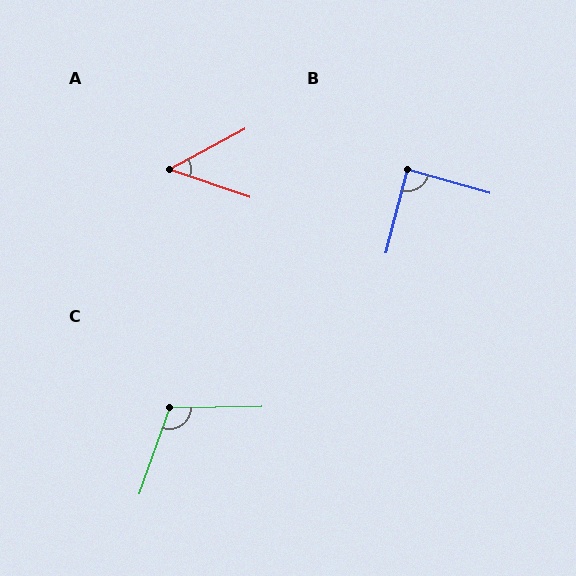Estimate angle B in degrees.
Approximately 88 degrees.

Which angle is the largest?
C, at approximately 111 degrees.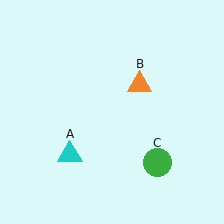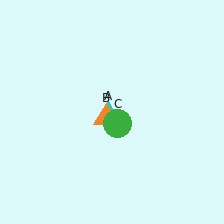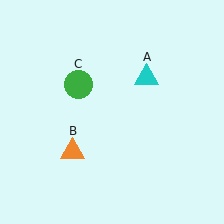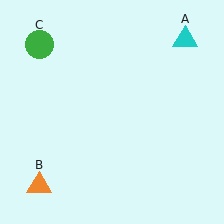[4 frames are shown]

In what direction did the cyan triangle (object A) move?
The cyan triangle (object A) moved up and to the right.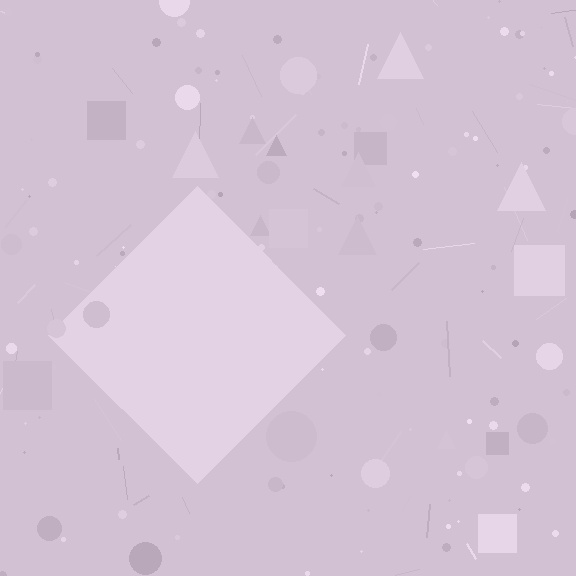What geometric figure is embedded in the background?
A diamond is embedded in the background.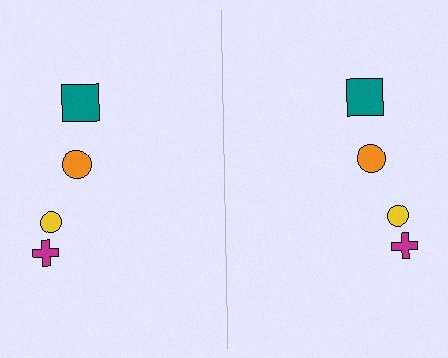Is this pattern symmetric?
Yes, this pattern has bilateral (reflection) symmetry.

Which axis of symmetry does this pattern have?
The pattern has a vertical axis of symmetry running through the center of the image.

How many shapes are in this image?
There are 8 shapes in this image.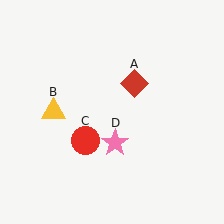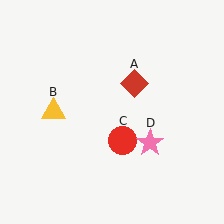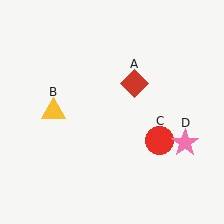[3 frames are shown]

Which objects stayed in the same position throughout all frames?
Red diamond (object A) and yellow triangle (object B) remained stationary.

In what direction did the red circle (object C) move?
The red circle (object C) moved right.